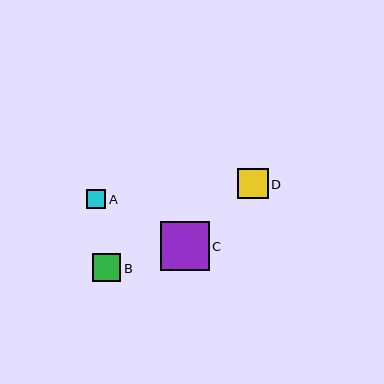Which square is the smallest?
Square A is the smallest with a size of approximately 19 pixels.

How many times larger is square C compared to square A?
Square C is approximately 2.6 times the size of square A.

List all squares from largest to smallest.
From largest to smallest: C, D, B, A.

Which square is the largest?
Square C is the largest with a size of approximately 49 pixels.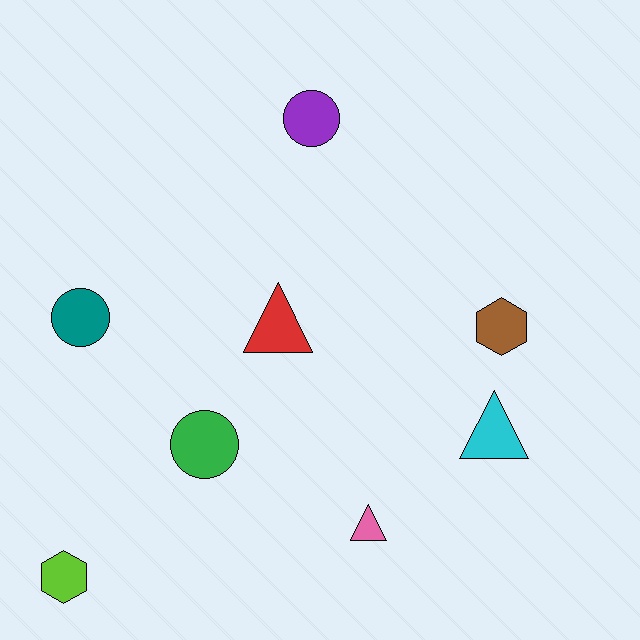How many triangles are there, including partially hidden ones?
There are 3 triangles.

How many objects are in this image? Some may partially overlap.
There are 8 objects.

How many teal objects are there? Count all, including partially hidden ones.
There is 1 teal object.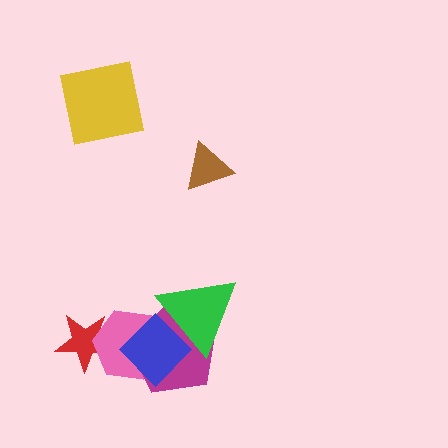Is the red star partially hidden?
Yes, it is partially covered by another shape.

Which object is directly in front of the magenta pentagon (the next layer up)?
The blue diamond is directly in front of the magenta pentagon.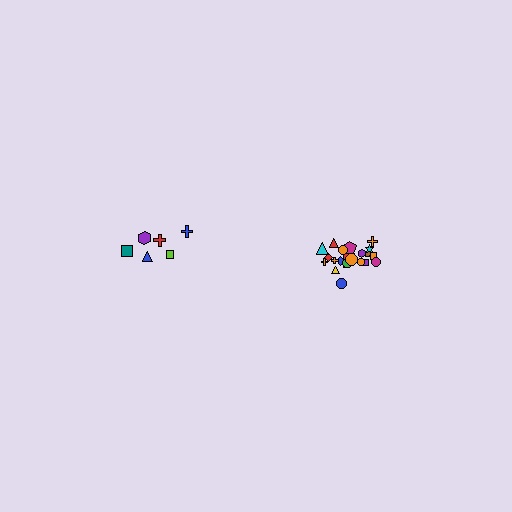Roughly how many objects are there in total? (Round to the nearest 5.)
Roughly 30 objects in total.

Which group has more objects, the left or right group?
The right group.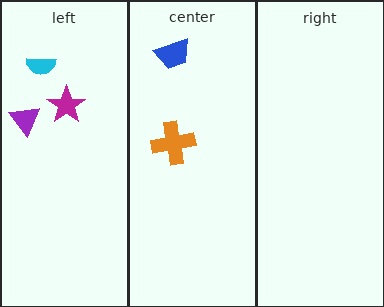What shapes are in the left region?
The magenta star, the cyan semicircle, the purple triangle.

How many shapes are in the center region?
2.